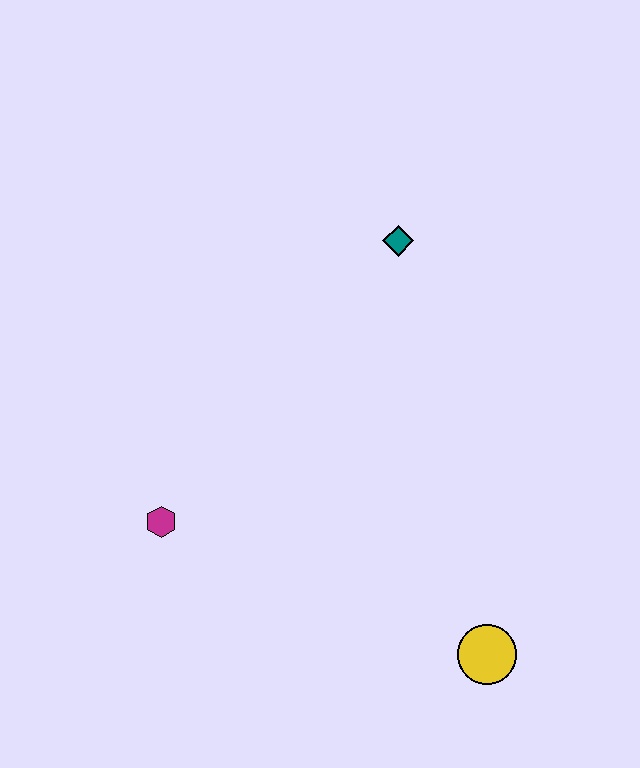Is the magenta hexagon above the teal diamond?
No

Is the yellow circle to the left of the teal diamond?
No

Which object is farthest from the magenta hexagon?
The teal diamond is farthest from the magenta hexagon.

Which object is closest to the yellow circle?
The magenta hexagon is closest to the yellow circle.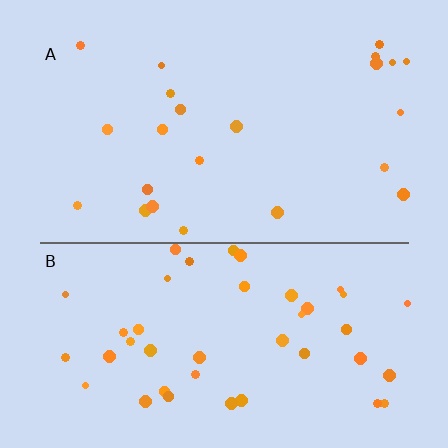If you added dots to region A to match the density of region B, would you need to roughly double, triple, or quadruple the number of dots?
Approximately double.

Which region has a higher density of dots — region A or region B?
B (the bottom).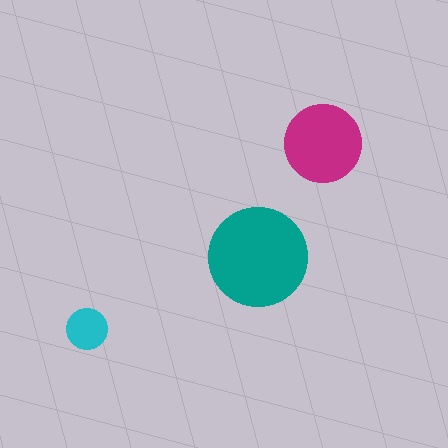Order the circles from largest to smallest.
the teal one, the magenta one, the cyan one.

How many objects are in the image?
There are 3 objects in the image.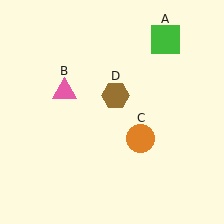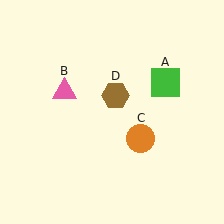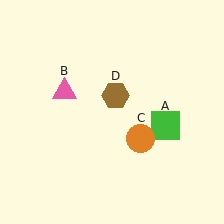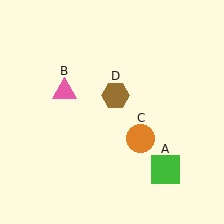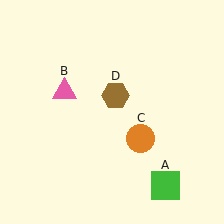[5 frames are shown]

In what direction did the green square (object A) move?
The green square (object A) moved down.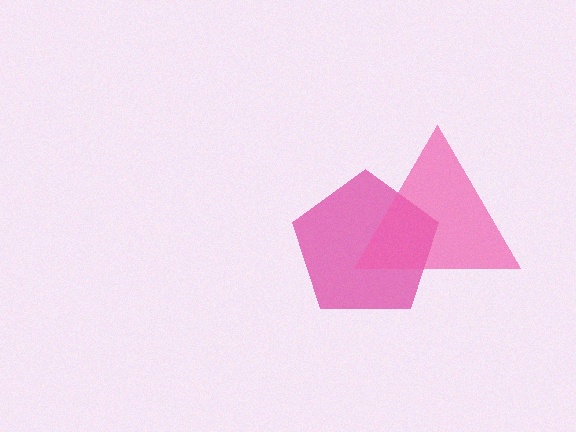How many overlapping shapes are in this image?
There are 2 overlapping shapes in the image.